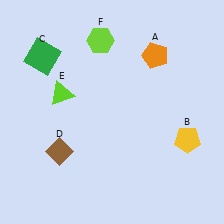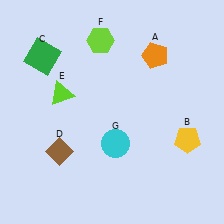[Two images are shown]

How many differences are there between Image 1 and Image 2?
There is 1 difference between the two images.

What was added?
A cyan circle (G) was added in Image 2.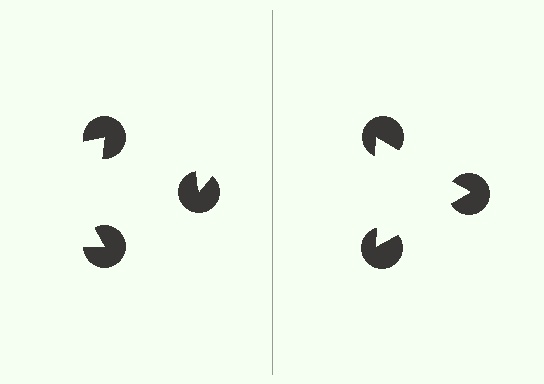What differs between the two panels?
The pac-man discs are positioned identically on both sides; only the wedge orientations differ. On the right they align to a triangle; on the left they are misaligned.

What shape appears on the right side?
An illusory triangle.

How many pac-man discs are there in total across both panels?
6 — 3 on each side.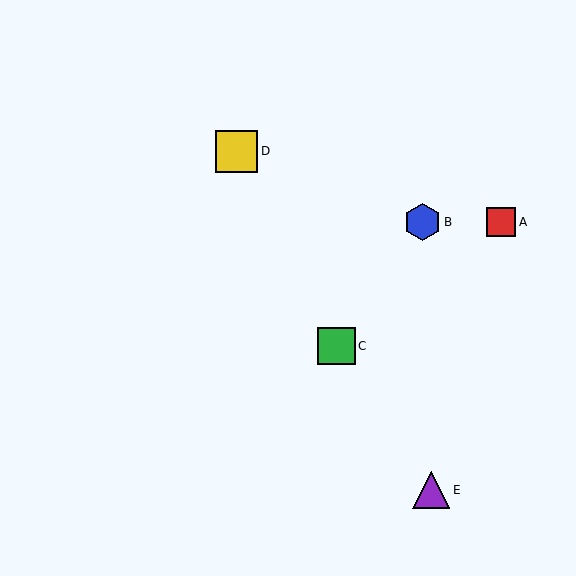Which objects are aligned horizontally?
Objects A, B are aligned horizontally.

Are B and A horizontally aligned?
Yes, both are at y≈222.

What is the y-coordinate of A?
Object A is at y≈222.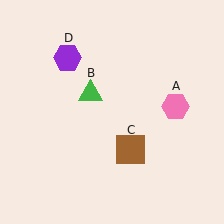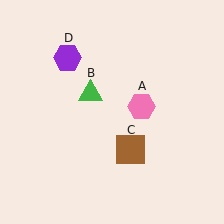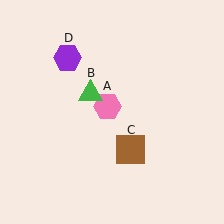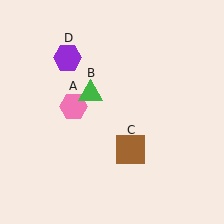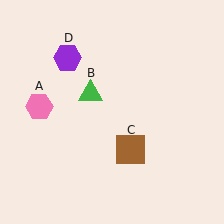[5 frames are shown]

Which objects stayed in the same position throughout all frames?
Green triangle (object B) and brown square (object C) and purple hexagon (object D) remained stationary.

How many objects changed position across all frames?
1 object changed position: pink hexagon (object A).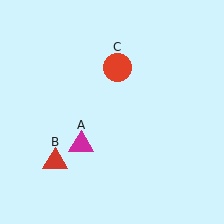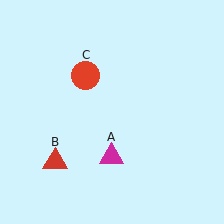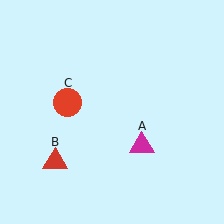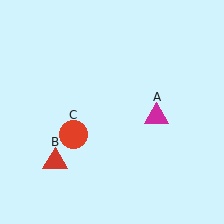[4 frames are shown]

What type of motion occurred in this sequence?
The magenta triangle (object A), red circle (object C) rotated counterclockwise around the center of the scene.